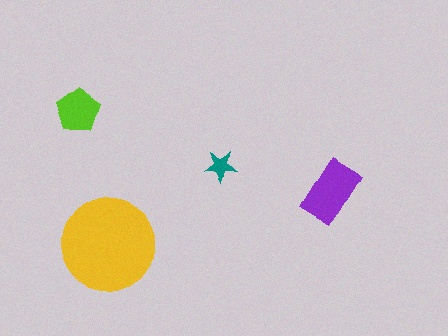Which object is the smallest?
The teal star.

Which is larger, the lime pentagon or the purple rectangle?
The purple rectangle.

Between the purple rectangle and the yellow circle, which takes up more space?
The yellow circle.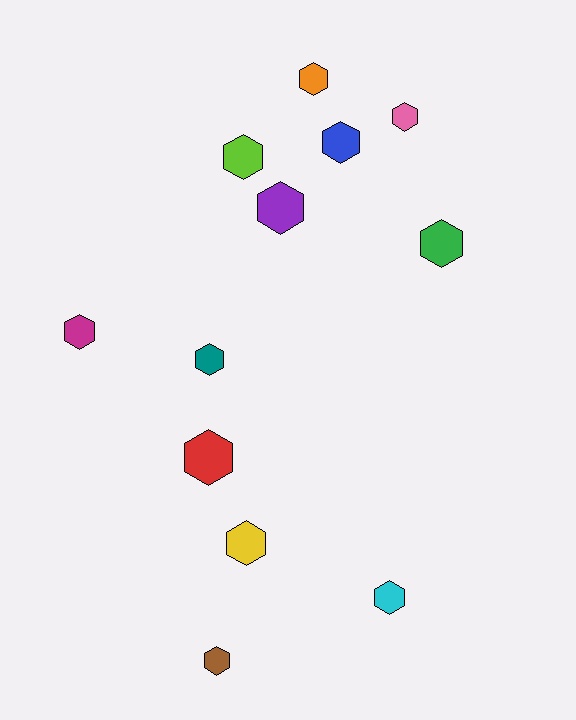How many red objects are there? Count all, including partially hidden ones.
There is 1 red object.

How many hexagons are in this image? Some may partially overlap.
There are 12 hexagons.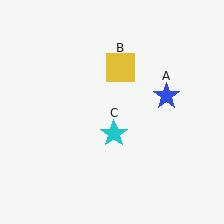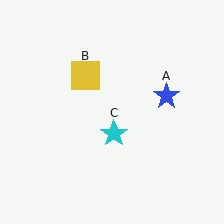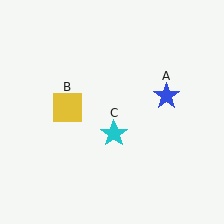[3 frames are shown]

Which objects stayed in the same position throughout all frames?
Blue star (object A) and cyan star (object C) remained stationary.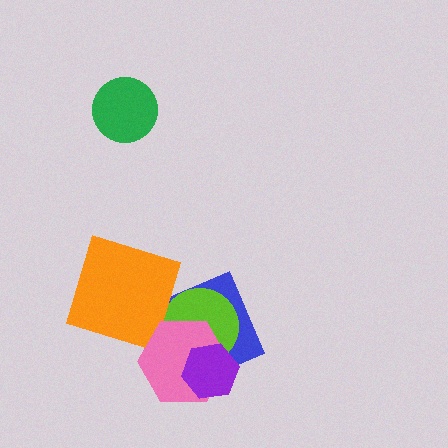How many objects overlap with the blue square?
3 objects overlap with the blue square.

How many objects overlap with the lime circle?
3 objects overlap with the lime circle.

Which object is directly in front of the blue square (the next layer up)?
The lime circle is directly in front of the blue square.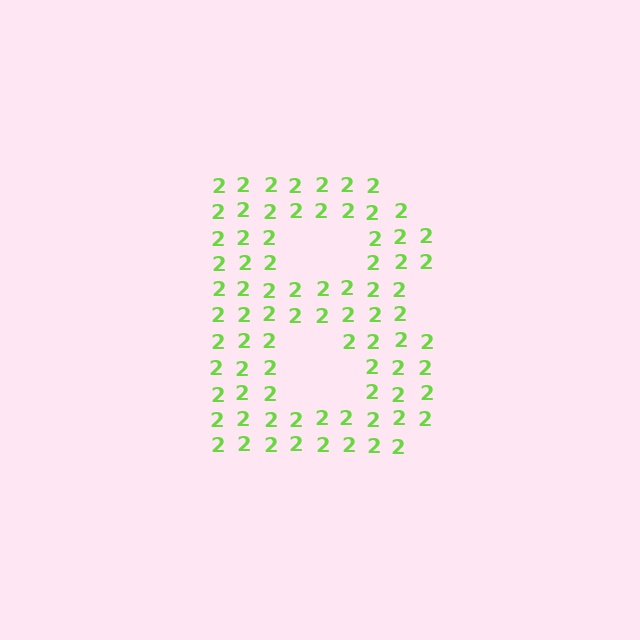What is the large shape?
The large shape is the letter B.